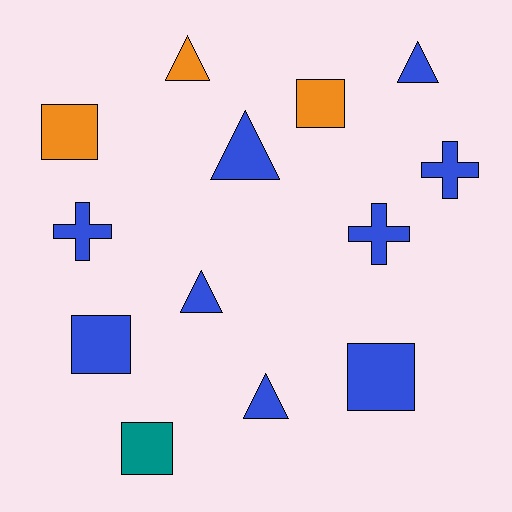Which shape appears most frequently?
Square, with 5 objects.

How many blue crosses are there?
There are 3 blue crosses.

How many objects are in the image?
There are 13 objects.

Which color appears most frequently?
Blue, with 9 objects.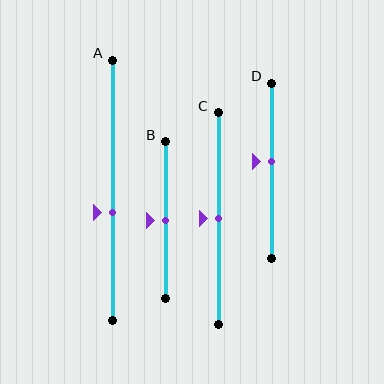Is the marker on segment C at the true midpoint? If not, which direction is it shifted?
Yes, the marker on segment C is at the true midpoint.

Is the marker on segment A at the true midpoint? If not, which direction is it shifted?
No, the marker on segment A is shifted downward by about 8% of the segment length.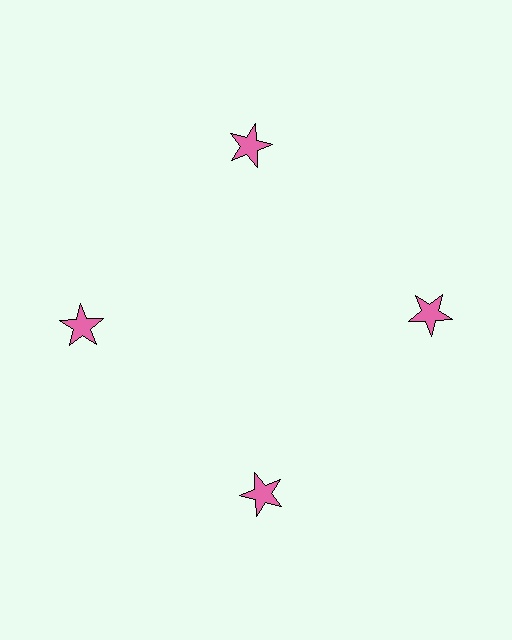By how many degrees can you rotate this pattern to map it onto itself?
The pattern maps onto itself every 90 degrees of rotation.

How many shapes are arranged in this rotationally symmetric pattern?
There are 4 shapes, arranged in 4 groups of 1.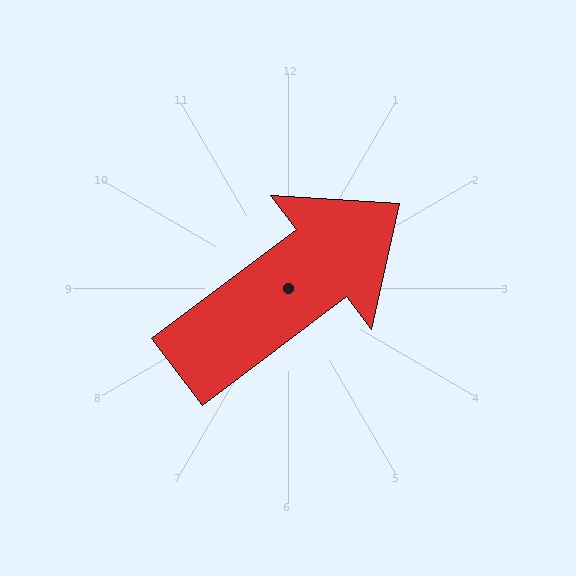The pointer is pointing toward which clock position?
Roughly 2 o'clock.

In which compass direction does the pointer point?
Northeast.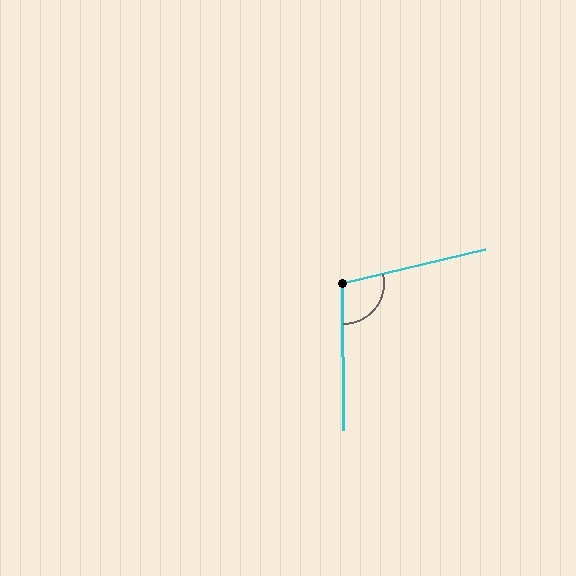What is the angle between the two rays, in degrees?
Approximately 103 degrees.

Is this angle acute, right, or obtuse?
It is obtuse.